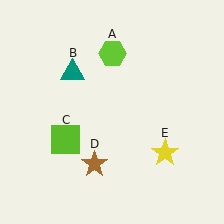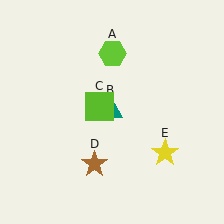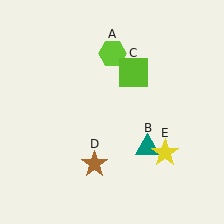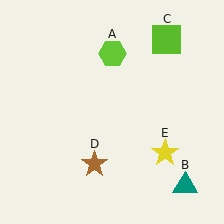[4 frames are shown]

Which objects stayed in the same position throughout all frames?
Lime hexagon (object A) and brown star (object D) and yellow star (object E) remained stationary.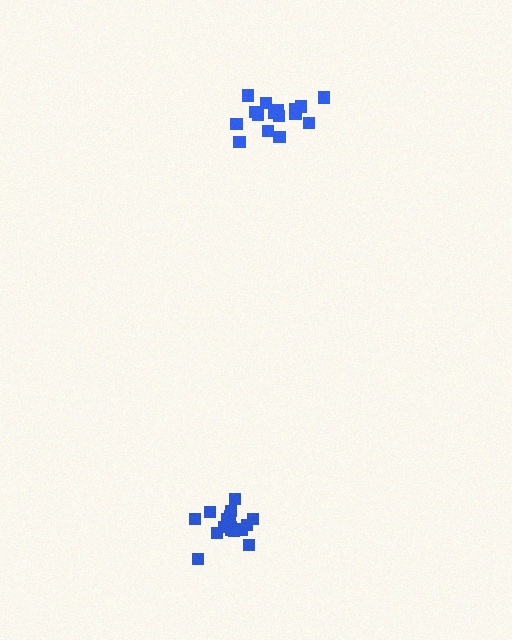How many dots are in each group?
Group 1: 16 dots, Group 2: 17 dots (33 total).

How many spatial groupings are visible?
There are 2 spatial groupings.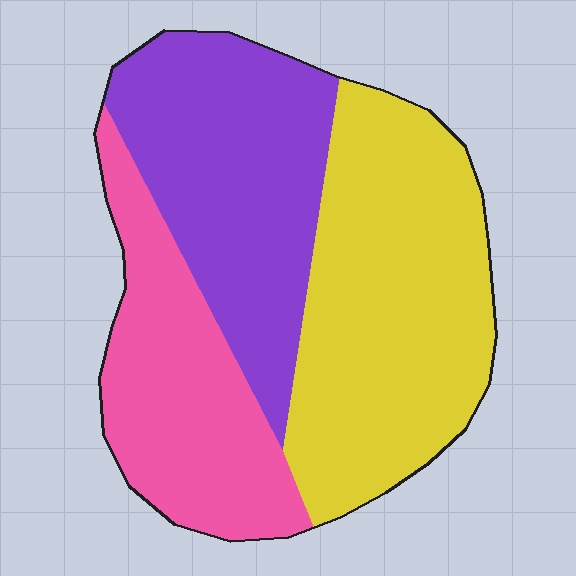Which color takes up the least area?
Pink, at roughly 25%.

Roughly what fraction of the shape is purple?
Purple takes up about one third (1/3) of the shape.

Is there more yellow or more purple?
Yellow.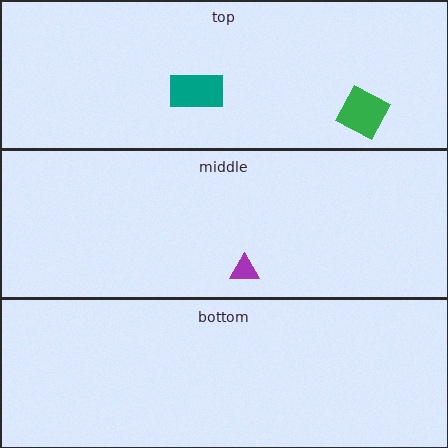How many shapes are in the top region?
2.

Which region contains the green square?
The top region.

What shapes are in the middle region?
The purple triangle.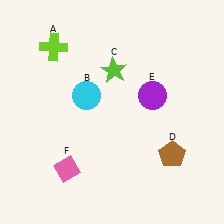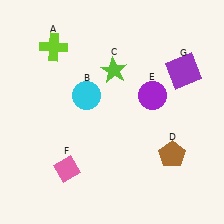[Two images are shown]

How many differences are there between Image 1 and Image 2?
There is 1 difference between the two images.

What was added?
A purple square (G) was added in Image 2.